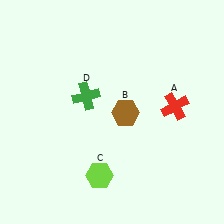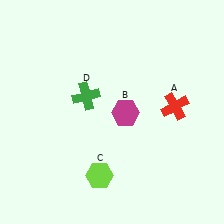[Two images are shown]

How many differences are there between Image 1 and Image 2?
There is 1 difference between the two images.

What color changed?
The hexagon (B) changed from brown in Image 1 to magenta in Image 2.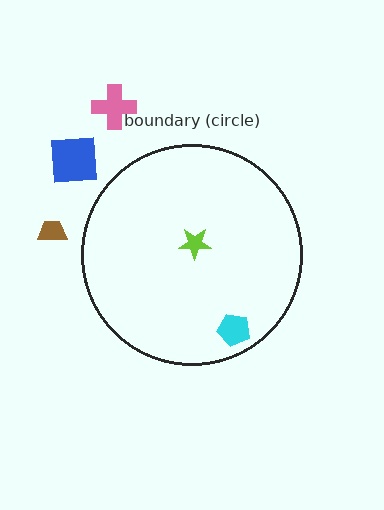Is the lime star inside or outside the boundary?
Inside.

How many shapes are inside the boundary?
2 inside, 3 outside.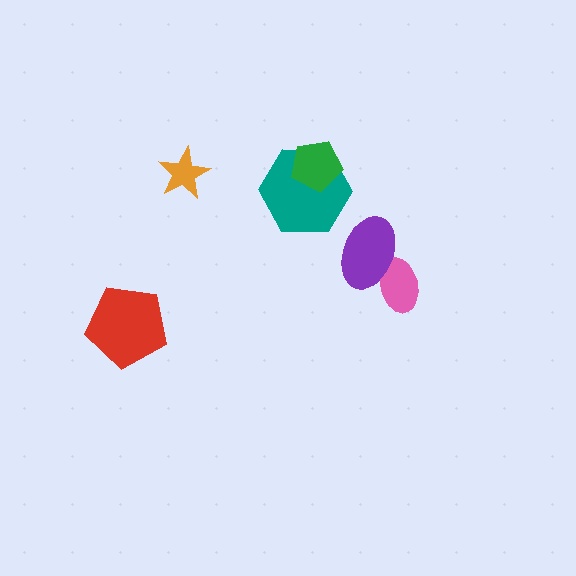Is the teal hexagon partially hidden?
Yes, it is partially covered by another shape.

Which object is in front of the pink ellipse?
The purple ellipse is in front of the pink ellipse.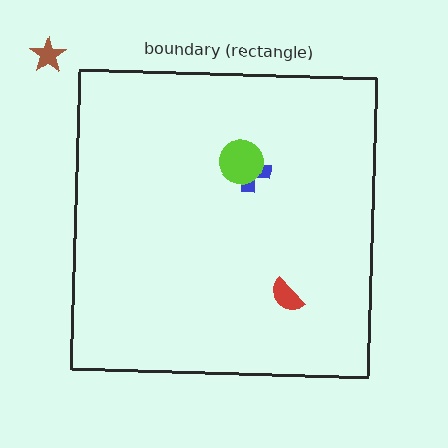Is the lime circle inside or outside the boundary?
Inside.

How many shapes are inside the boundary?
3 inside, 1 outside.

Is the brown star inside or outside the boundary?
Outside.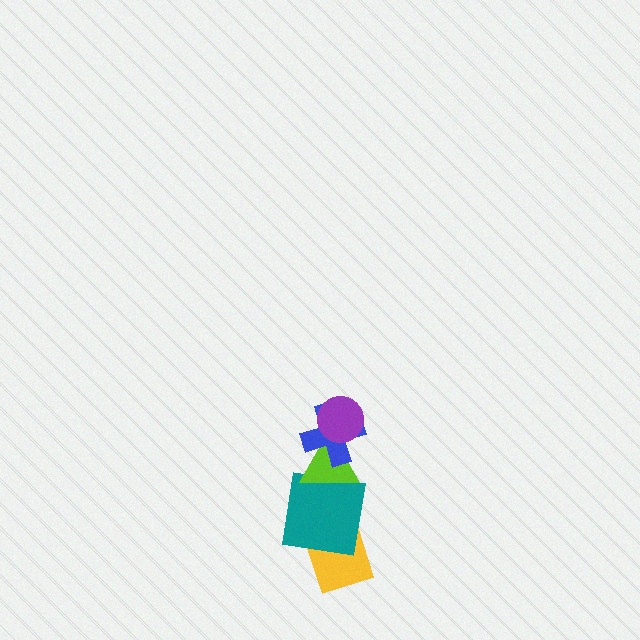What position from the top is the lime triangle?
The lime triangle is 3rd from the top.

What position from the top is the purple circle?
The purple circle is 1st from the top.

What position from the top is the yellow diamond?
The yellow diamond is 5th from the top.